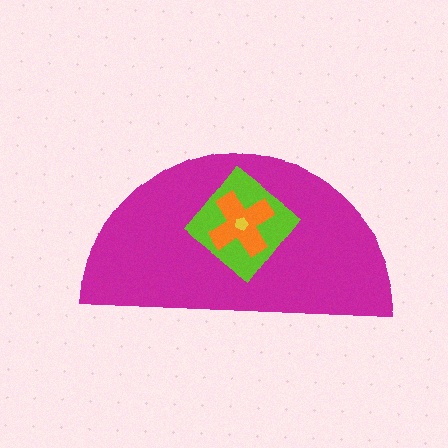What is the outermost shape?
The magenta semicircle.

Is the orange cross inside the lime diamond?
Yes.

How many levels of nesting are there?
4.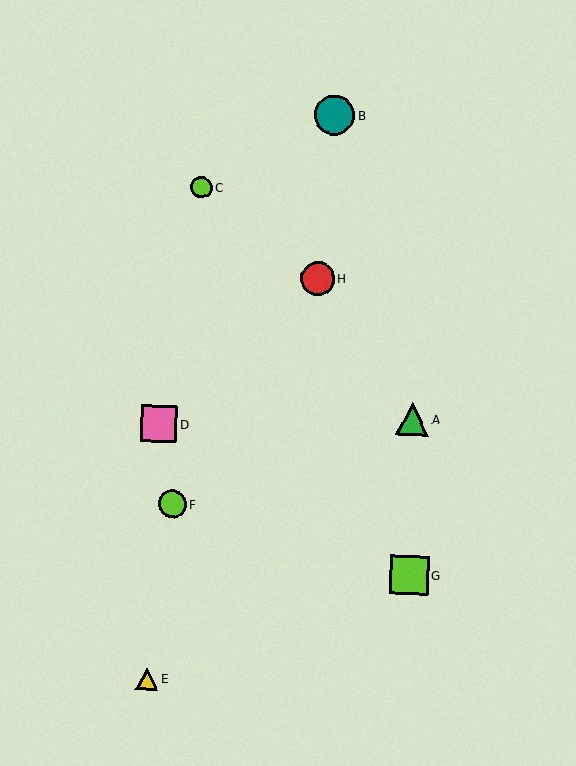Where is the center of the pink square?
The center of the pink square is at (159, 424).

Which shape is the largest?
The teal circle (labeled B) is the largest.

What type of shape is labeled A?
Shape A is a green triangle.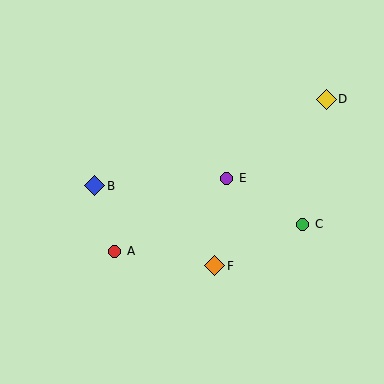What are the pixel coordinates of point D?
Point D is at (326, 99).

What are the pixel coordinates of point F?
Point F is at (215, 266).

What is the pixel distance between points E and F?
The distance between E and F is 89 pixels.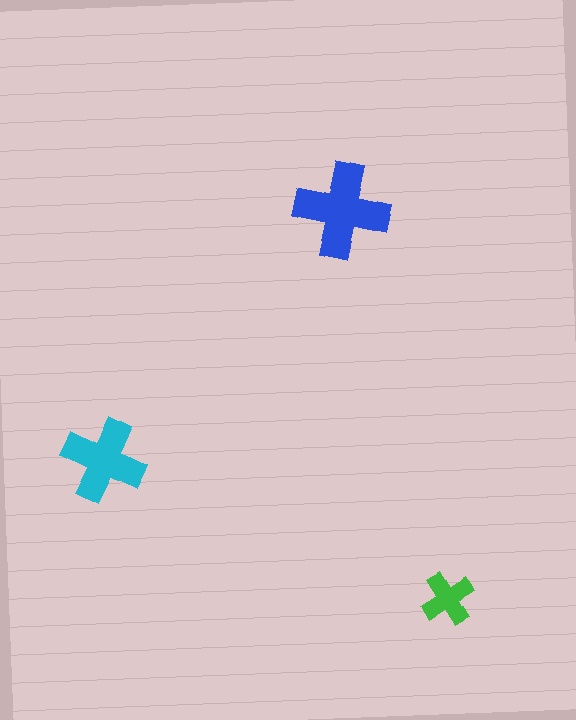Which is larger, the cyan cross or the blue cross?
The blue one.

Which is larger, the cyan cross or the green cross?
The cyan one.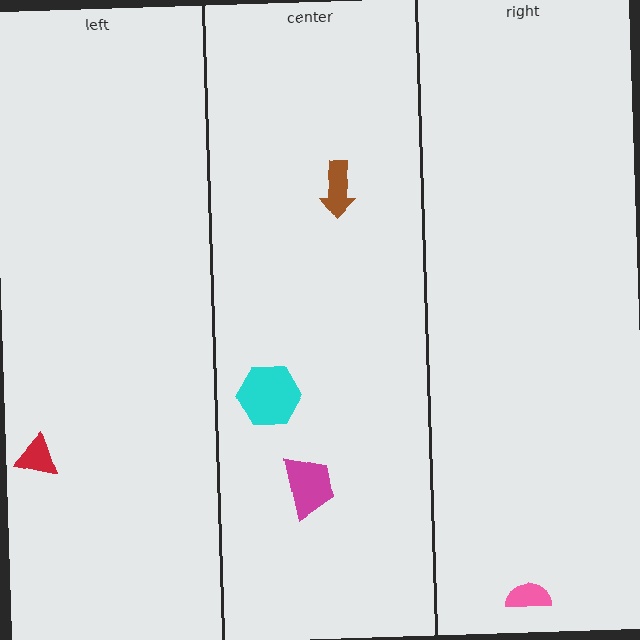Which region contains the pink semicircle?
The right region.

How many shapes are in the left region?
1.